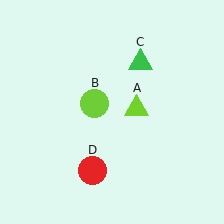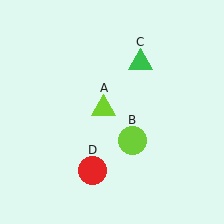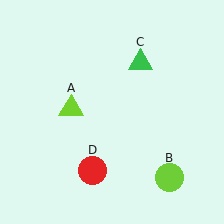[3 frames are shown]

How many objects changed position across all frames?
2 objects changed position: lime triangle (object A), lime circle (object B).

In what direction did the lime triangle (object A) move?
The lime triangle (object A) moved left.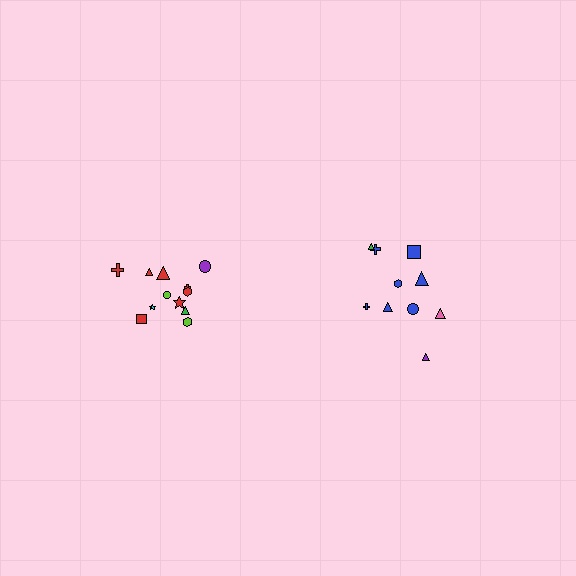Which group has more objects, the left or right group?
The left group.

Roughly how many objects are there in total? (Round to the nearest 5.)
Roughly 20 objects in total.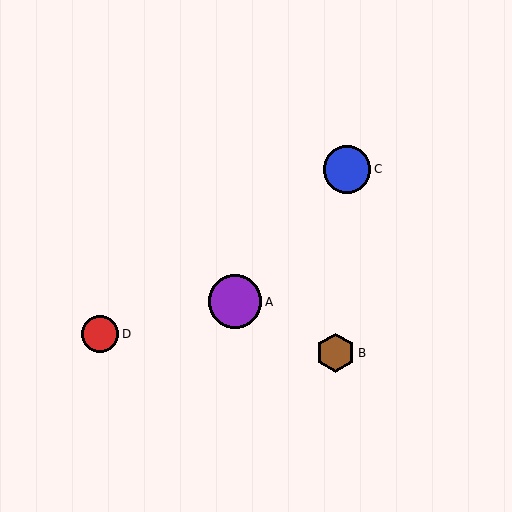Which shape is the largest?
The purple circle (labeled A) is the largest.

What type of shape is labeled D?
Shape D is a red circle.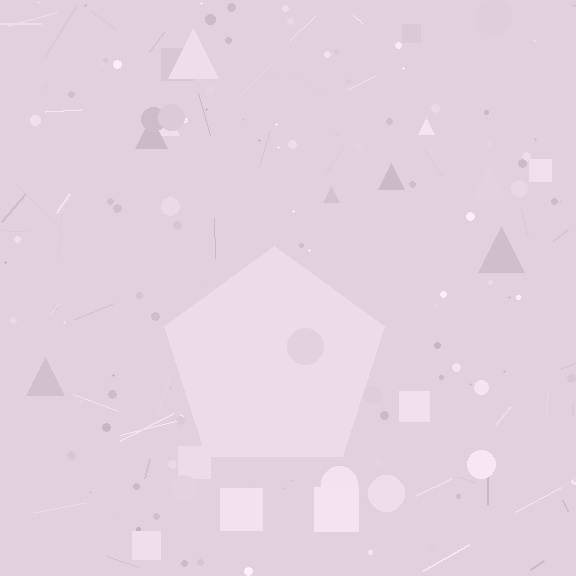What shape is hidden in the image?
A pentagon is hidden in the image.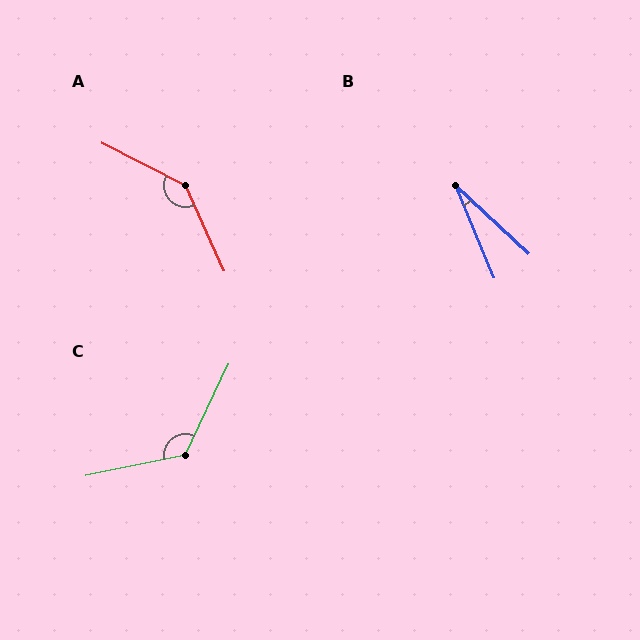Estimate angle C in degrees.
Approximately 127 degrees.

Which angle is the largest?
A, at approximately 141 degrees.